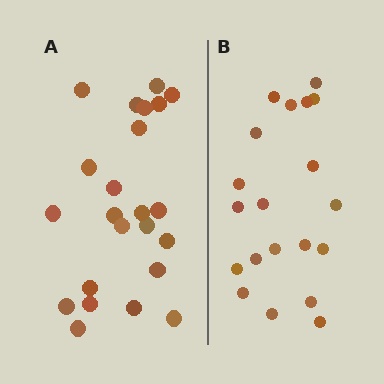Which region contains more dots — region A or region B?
Region A (the left region) has more dots.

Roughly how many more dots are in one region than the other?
Region A has just a few more — roughly 2 or 3 more dots than region B.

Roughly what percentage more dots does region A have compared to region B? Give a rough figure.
About 15% more.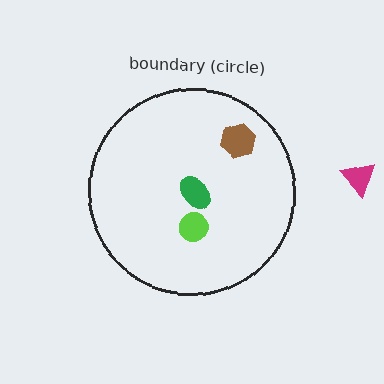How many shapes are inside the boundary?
3 inside, 1 outside.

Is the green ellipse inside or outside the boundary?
Inside.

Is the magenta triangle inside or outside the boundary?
Outside.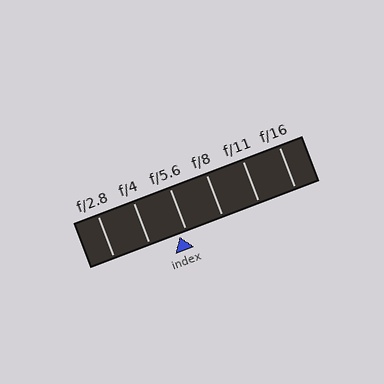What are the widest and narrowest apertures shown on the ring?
The widest aperture shown is f/2.8 and the narrowest is f/16.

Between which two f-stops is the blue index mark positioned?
The index mark is between f/4 and f/5.6.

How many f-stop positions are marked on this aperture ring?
There are 6 f-stop positions marked.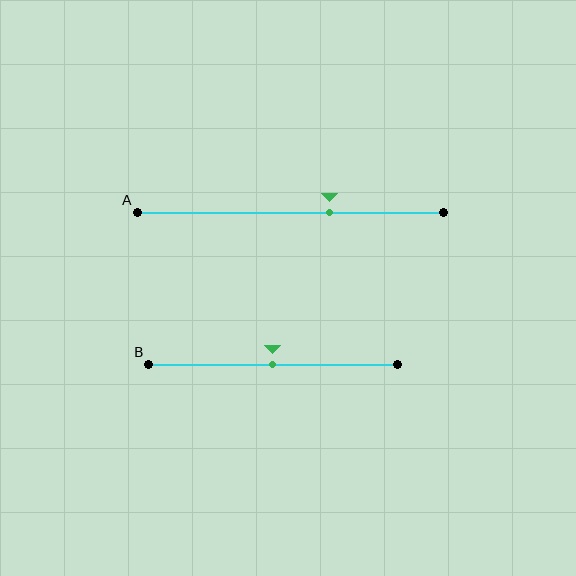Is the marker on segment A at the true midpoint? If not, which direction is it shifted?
No, the marker on segment A is shifted to the right by about 13% of the segment length.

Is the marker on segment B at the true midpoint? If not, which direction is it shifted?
Yes, the marker on segment B is at the true midpoint.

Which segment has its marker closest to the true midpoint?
Segment B has its marker closest to the true midpoint.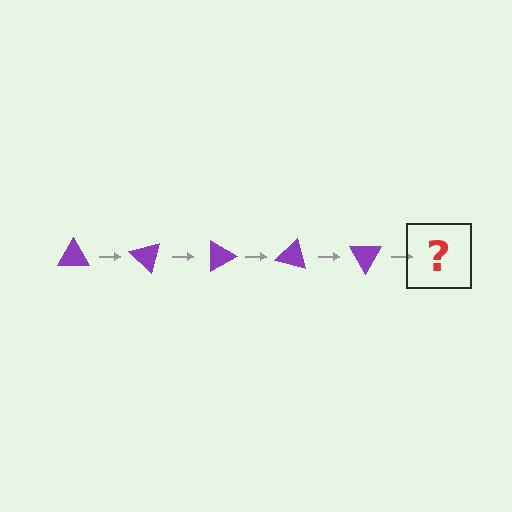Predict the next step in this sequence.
The next step is a purple triangle rotated 225 degrees.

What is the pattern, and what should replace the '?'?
The pattern is that the triangle rotates 45 degrees each step. The '?' should be a purple triangle rotated 225 degrees.